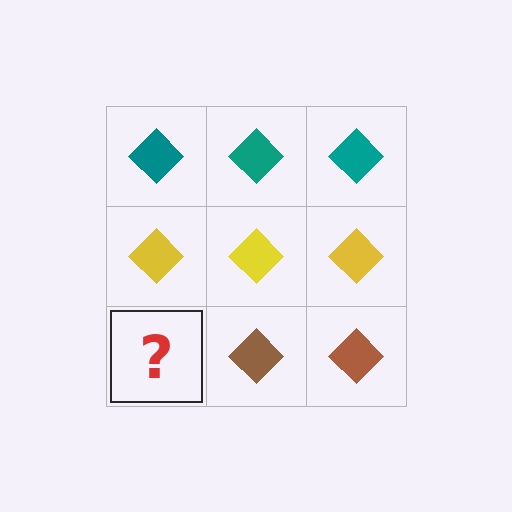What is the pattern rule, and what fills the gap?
The rule is that each row has a consistent color. The gap should be filled with a brown diamond.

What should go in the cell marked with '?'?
The missing cell should contain a brown diamond.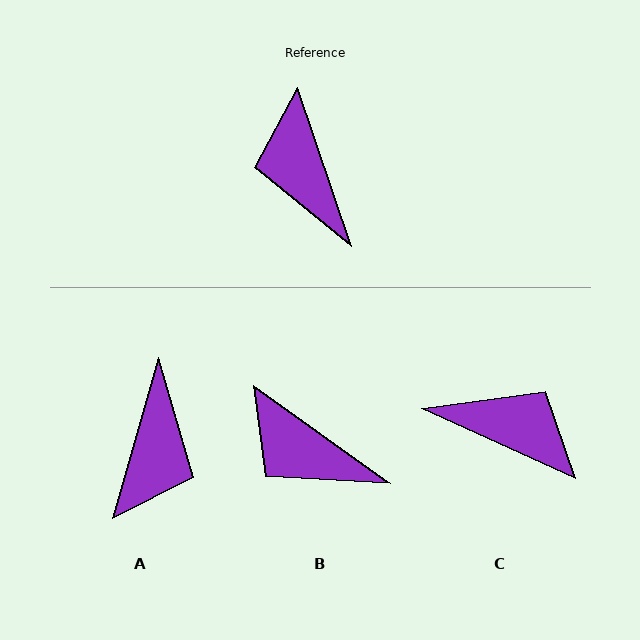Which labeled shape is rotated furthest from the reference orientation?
A, about 146 degrees away.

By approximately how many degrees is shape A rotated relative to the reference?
Approximately 146 degrees counter-clockwise.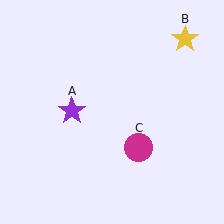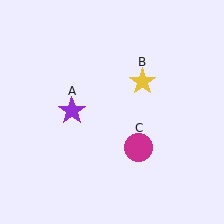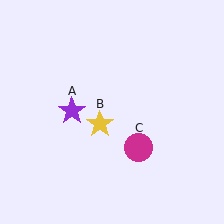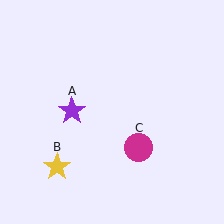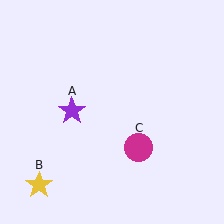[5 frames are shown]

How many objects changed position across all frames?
1 object changed position: yellow star (object B).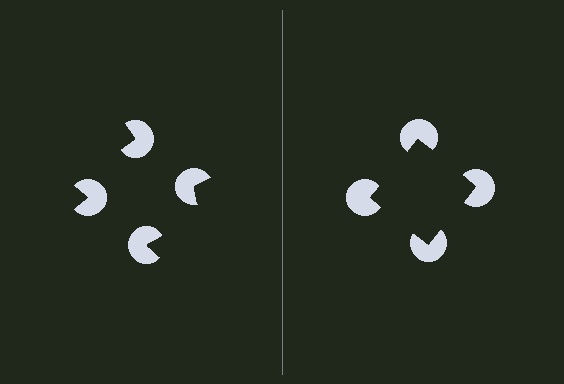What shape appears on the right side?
An illusory square.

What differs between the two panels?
The pac-man discs are positioned identically on both sides; only the wedge orientations differ. On the right they align to a square; on the left they are misaligned.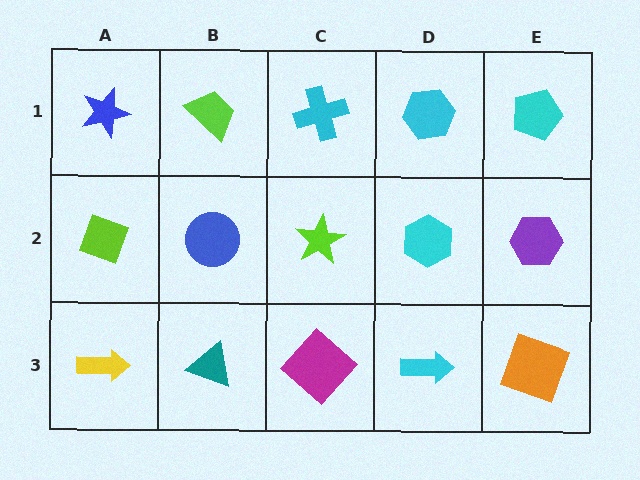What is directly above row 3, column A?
A lime diamond.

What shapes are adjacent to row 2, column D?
A cyan hexagon (row 1, column D), a cyan arrow (row 3, column D), a lime star (row 2, column C), a purple hexagon (row 2, column E).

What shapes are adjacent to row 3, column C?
A lime star (row 2, column C), a teal triangle (row 3, column B), a cyan arrow (row 3, column D).